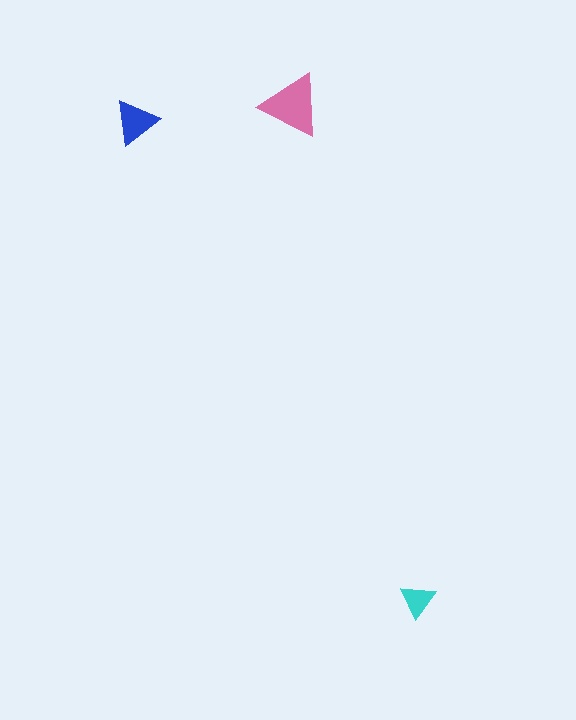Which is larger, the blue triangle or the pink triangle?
The pink one.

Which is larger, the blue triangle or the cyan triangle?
The blue one.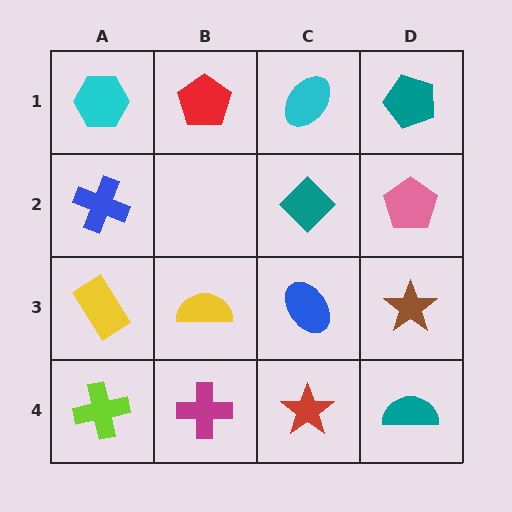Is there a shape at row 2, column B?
No, that cell is empty.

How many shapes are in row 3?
4 shapes.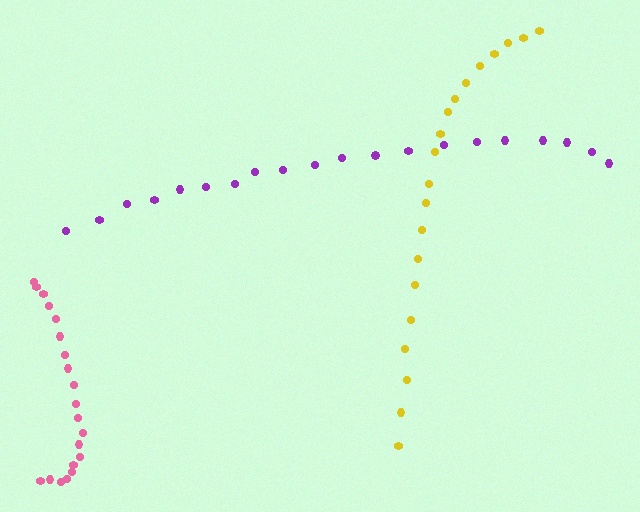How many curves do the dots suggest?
There are 3 distinct paths.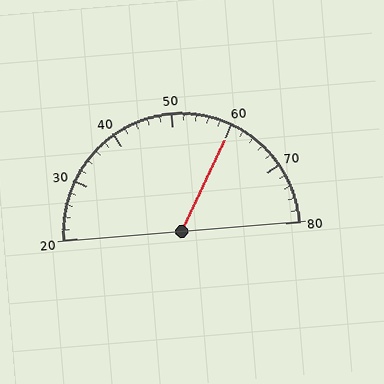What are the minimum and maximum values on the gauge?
The gauge ranges from 20 to 80.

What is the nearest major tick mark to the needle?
The nearest major tick mark is 60.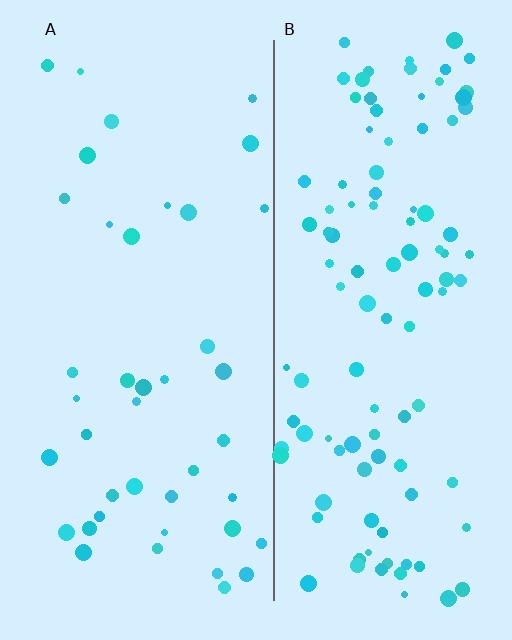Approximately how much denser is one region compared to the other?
Approximately 2.6× — region B over region A.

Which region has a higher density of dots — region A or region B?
B (the right).